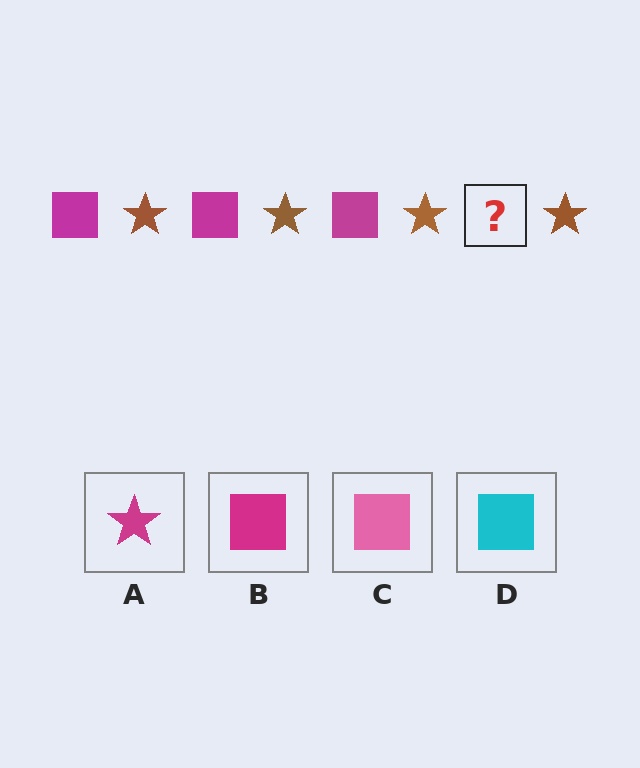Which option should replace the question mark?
Option B.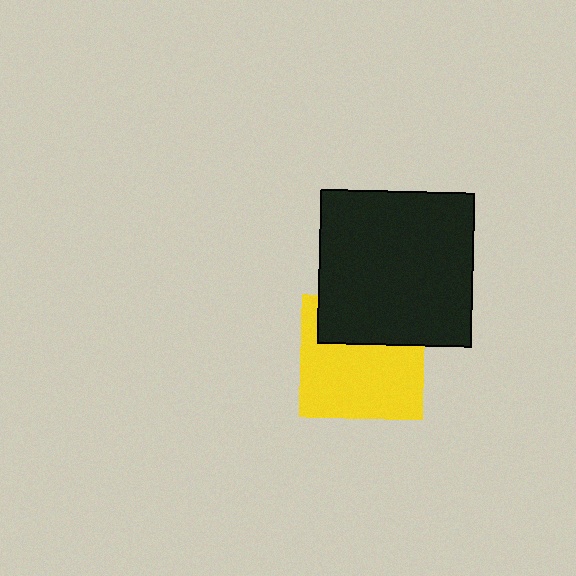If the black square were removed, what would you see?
You would see the complete yellow square.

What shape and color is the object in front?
The object in front is a black square.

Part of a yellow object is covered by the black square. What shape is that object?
It is a square.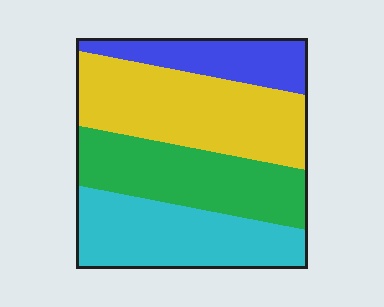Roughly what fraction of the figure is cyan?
Cyan takes up about one quarter (1/4) of the figure.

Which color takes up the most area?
Yellow, at roughly 30%.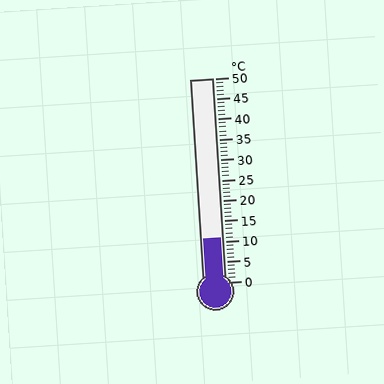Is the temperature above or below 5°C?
The temperature is above 5°C.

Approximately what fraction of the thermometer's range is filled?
The thermometer is filled to approximately 20% of its range.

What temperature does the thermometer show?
The thermometer shows approximately 11°C.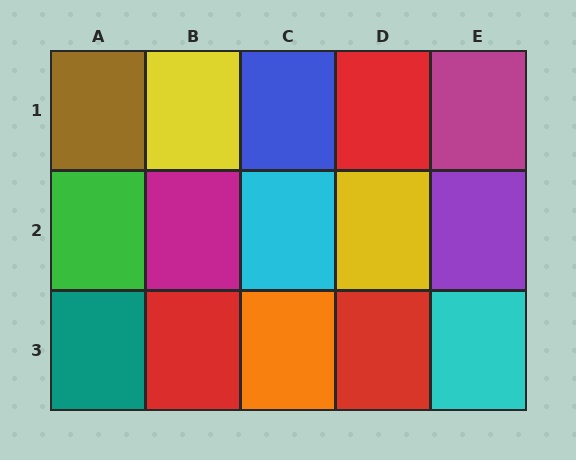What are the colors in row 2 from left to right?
Green, magenta, cyan, yellow, purple.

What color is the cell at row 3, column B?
Red.